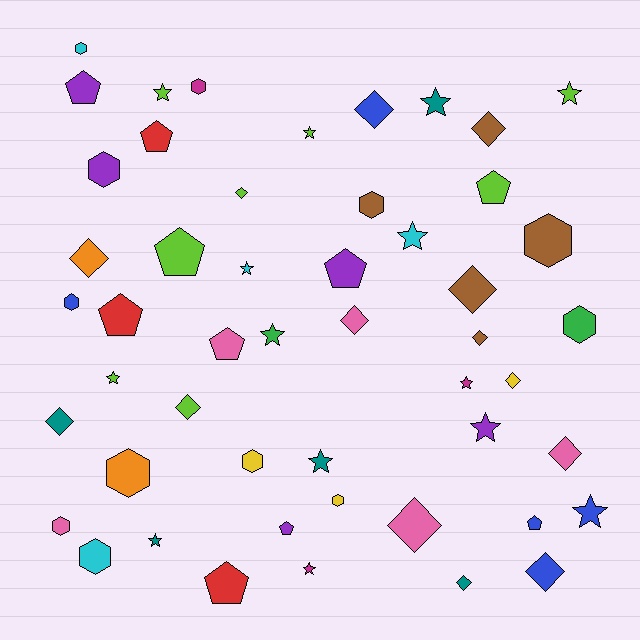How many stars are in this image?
There are 14 stars.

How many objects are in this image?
There are 50 objects.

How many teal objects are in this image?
There are 5 teal objects.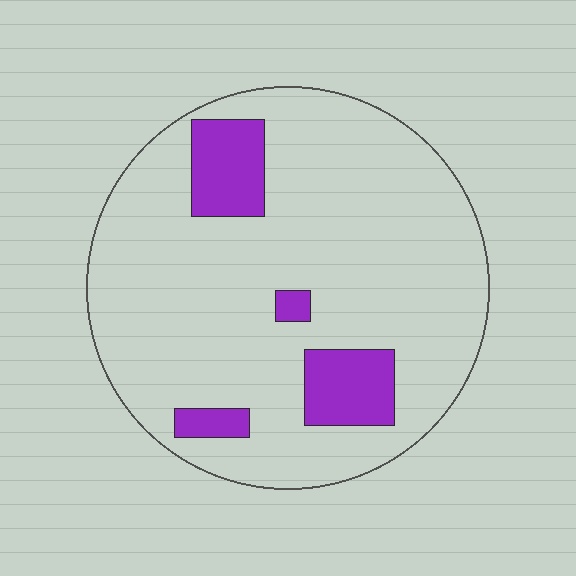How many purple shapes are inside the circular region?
4.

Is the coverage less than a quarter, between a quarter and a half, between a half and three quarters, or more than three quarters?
Less than a quarter.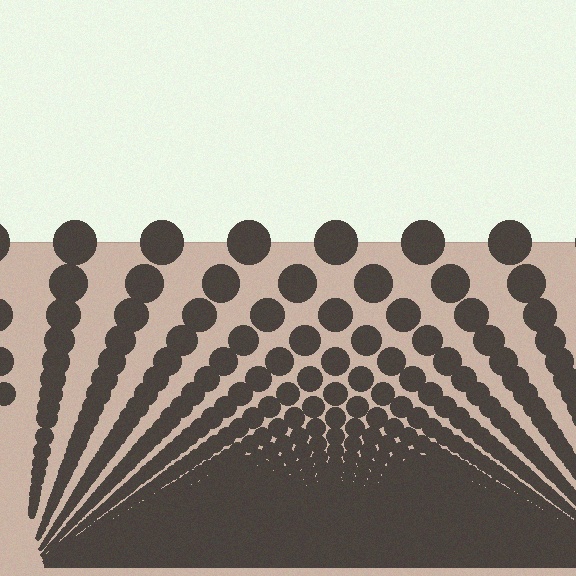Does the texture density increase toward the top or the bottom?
Density increases toward the bottom.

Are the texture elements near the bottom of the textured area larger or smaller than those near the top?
Smaller. The gradient is inverted — elements near the bottom are smaller and denser.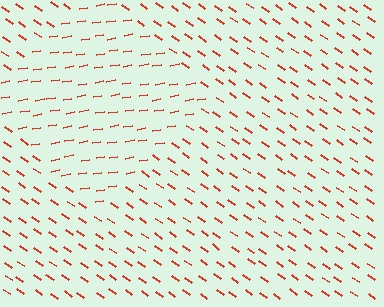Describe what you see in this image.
The image is filled with small red line segments. A diamond region in the image has lines oriented differently from the surrounding lines, creating a visible texture boundary.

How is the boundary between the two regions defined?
The boundary is defined purely by a change in line orientation (approximately 45 degrees difference). All lines are the same color and thickness.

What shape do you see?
I see a diamond.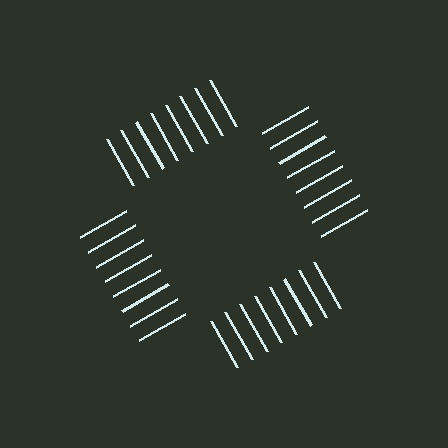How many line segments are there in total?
32 — 8 along each of the 4 edges.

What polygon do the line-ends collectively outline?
An illusory square — the line segments terminate on its edges but no continuous stroke is drawn.